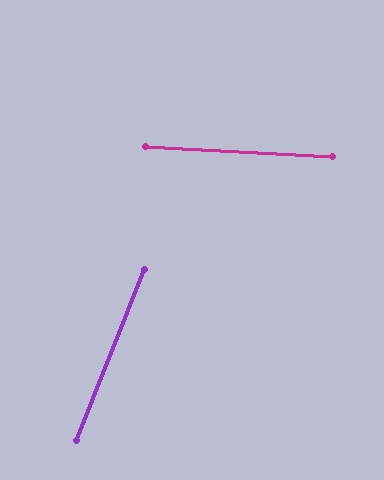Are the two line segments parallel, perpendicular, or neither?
Neither parallel nor perpendicular — they differ by about 71°.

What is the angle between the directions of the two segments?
Approximately 71 degrees.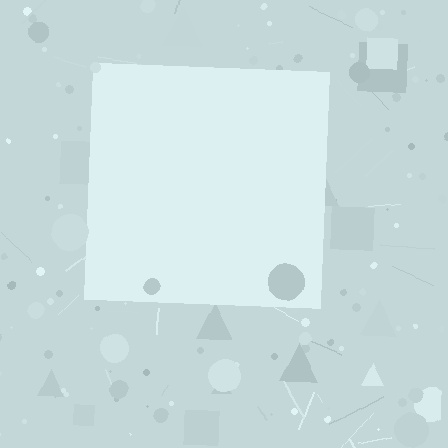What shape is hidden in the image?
A square is hidden in the image.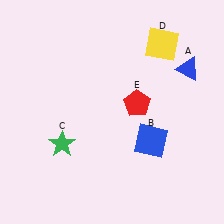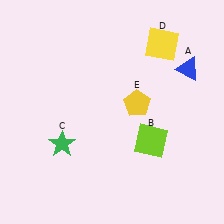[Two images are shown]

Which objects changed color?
B changed from blue to lime. E changed from red to yellow.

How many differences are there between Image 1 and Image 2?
There are 2 differences between the two images.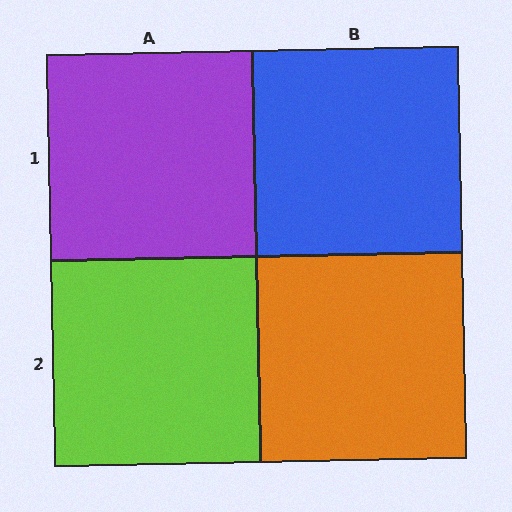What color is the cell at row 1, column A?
Purple.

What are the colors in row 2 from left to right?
Lime, orange.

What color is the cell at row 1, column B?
Blue.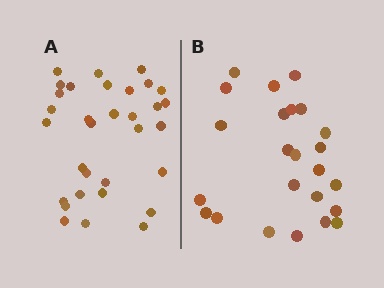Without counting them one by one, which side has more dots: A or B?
Region A (the left region) has more dots.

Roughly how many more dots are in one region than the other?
Region A has roughly 8 or so more dots than region B.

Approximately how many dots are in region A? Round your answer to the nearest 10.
About 30 dots. (The exact count is 32, which rounds to 30.)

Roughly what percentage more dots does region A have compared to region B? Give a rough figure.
About 35% more.